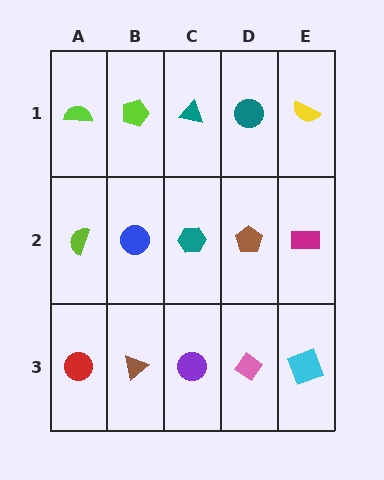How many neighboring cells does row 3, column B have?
3.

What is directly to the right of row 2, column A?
A blue circle.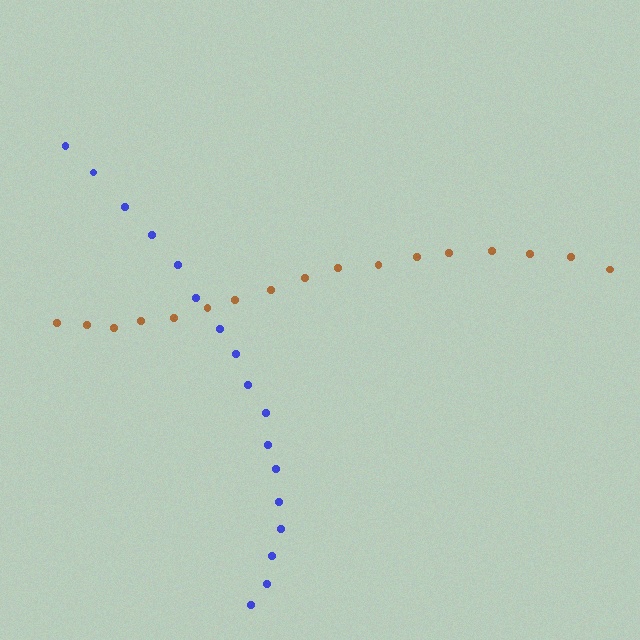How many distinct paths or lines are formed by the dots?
There are 2 distinct paths.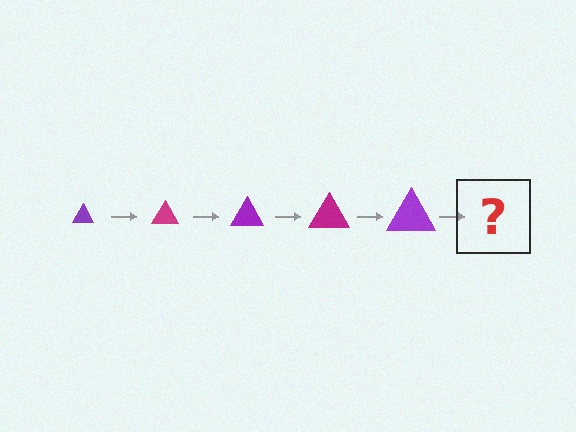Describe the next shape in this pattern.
It should be a magenta triangle, larger than the previous one.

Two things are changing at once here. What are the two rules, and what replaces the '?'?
The two rules are that the triangle grows larger each step and the color cycles through purple and magenta. The '?' should be a magenta triangle, larger than the previous one.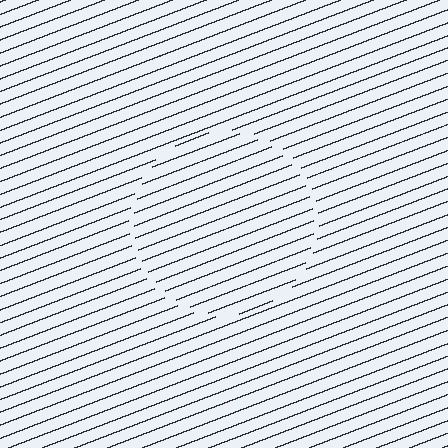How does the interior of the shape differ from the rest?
The interior of the shape contains the same grating, shifted by half a period — the contour is defined by the phase discontinuity where line-ends from the inner and outer gratings abut.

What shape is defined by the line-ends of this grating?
An illusory circle. The interior of the shape contains the same grating, shifted by half a period — the contour is defined by the phase discontinuity where line-ends from the inner and outer gratings abut.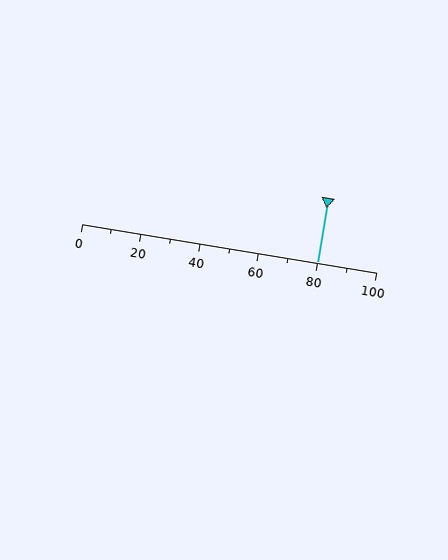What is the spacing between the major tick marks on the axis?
The major ticks are spaced 20 apart.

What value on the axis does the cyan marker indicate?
The marker indicates approximately 80.